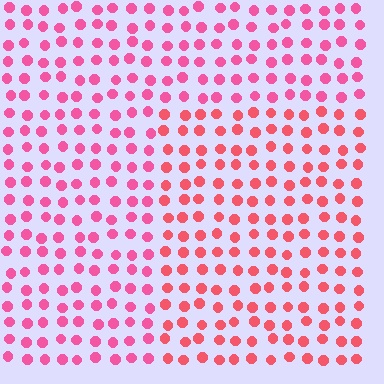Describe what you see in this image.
The image is filled with small pink elements in a uniform arrangement. A rectangle-shaped region is visible where the elements are tinted to a slightly different hue, forming a subtle color boundary.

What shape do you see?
I see a rectangle.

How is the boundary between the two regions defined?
The boundary is defined purely by a slight shift in hue (about 22 degrees). Spacing, size, and orientation are identical on both sides.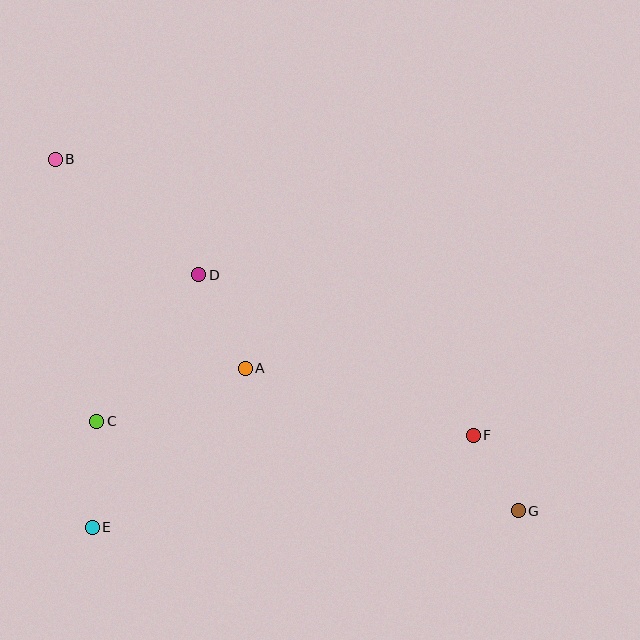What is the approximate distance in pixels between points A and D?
The distance between A and D is approximately 105 pixels.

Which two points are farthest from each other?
Points B and G are farthest from each other.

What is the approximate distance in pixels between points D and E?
The distance between D and E is approximately 274 pixels.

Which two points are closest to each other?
Points F and G are closest to each other.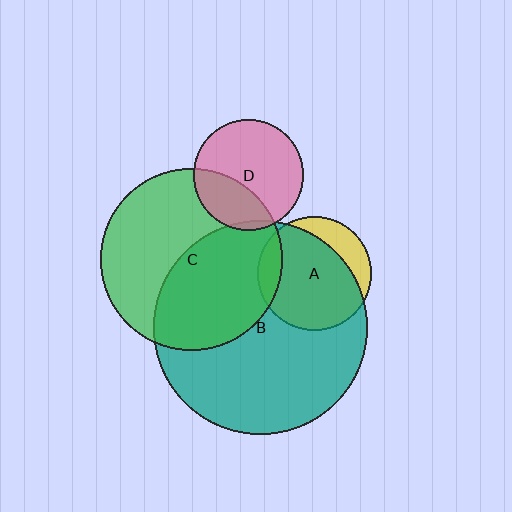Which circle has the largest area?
Circle B (teal).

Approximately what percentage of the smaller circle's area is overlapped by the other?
Approximately 15%.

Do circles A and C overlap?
Yes.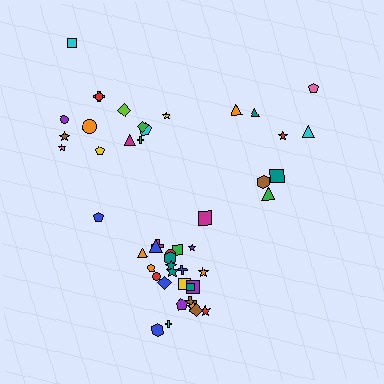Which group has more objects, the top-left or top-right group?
The top-left group.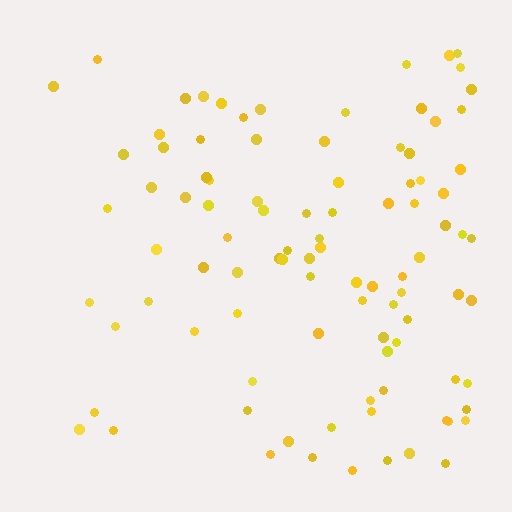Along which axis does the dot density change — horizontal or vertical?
Horizontal.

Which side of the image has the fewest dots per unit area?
The left.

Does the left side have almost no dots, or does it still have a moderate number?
Still a moderate number, just noticeably fewer than the right.